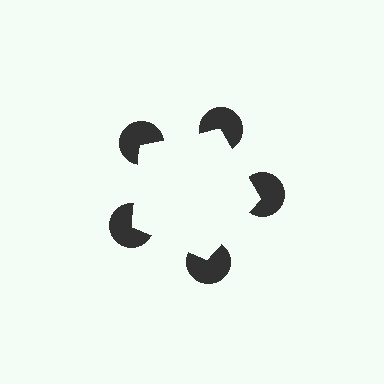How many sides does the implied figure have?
5 sides.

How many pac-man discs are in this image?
There are 5 — one at each vertex of the illusory pentagon.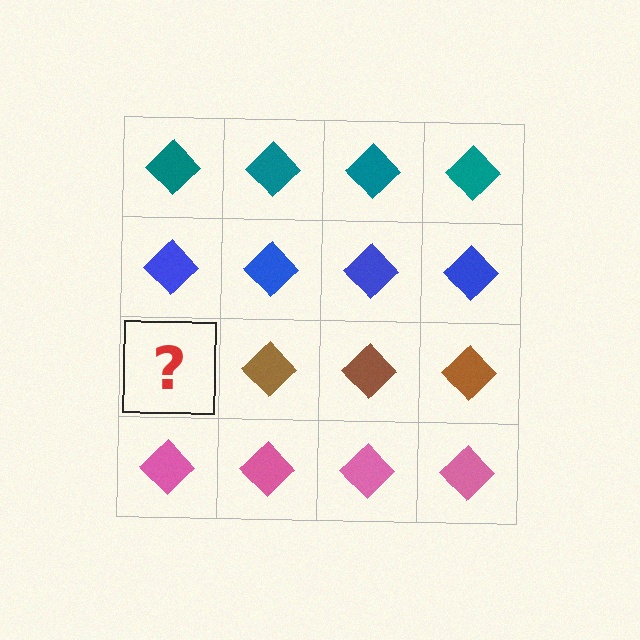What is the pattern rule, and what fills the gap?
The rule is that each row has a consistent color. The gap should be filled with a brown diamond.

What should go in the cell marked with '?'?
The missing cell should contain a brown diamond.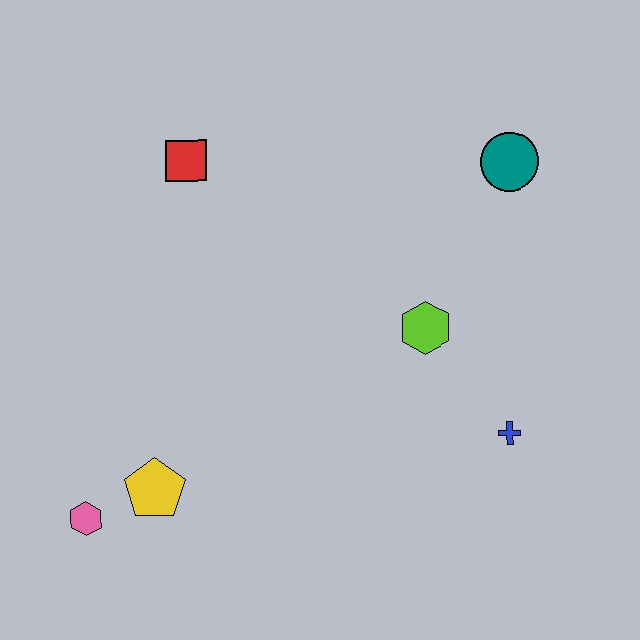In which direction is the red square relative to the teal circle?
The red square is to the left of the teal circle.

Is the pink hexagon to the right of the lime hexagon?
No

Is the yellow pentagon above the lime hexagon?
No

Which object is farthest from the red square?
The blue cross is farthest from the red square.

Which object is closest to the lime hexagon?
The blue cross is closest to the lime hexagon.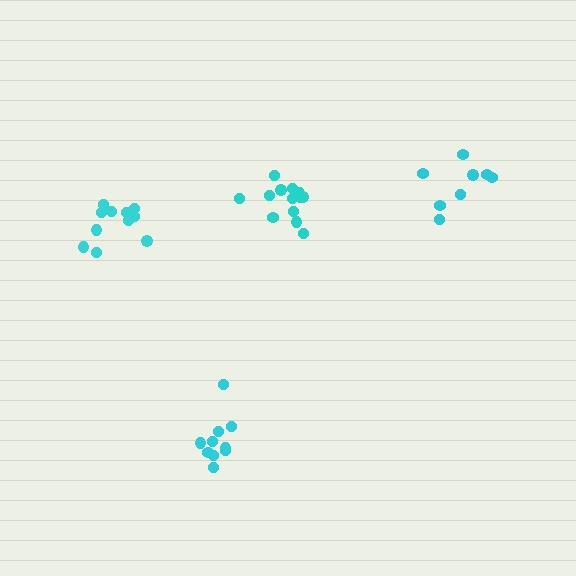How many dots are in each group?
Group 1: 8 dots, Group 2: 10 dots, Group 3: 14 dots, Group 4: 12 dots (44 total).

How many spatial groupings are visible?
There are 4 spatial groupings.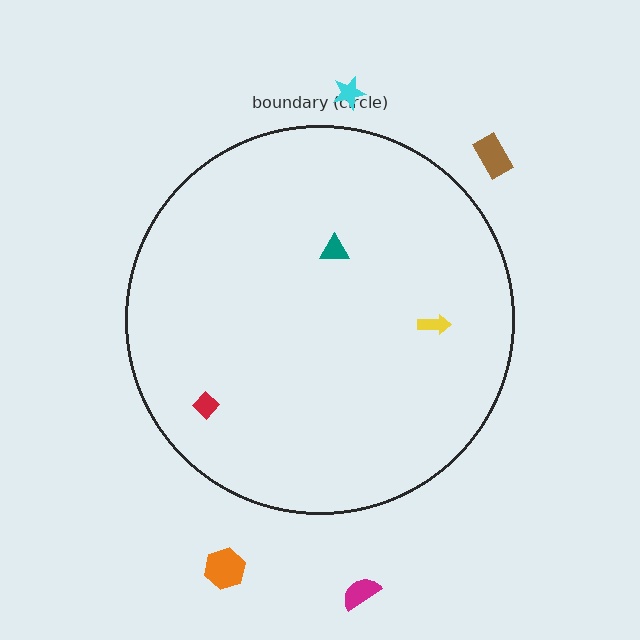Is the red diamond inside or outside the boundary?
Inside.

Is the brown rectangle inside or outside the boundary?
Outside.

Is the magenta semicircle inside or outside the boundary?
Outside.